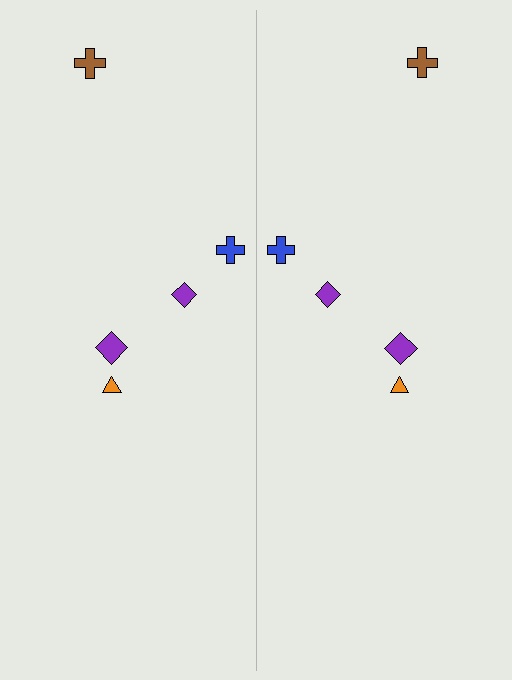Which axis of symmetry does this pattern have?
The pattern has a vertical axis of symmetry running through the center of the image.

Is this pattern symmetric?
Yes, this pattern has bilateral (reflection) symmetry.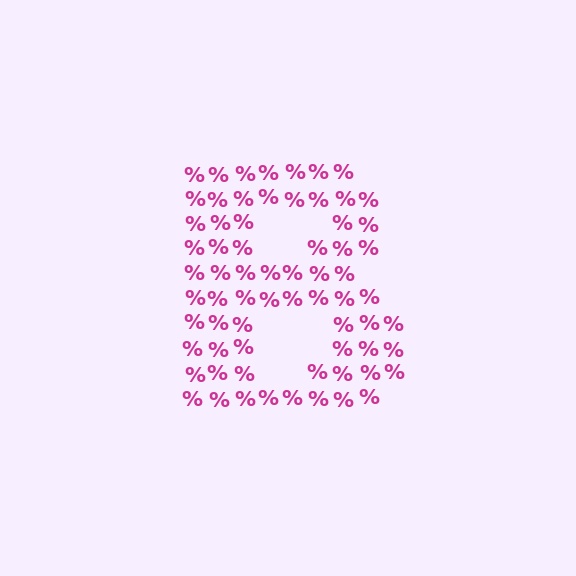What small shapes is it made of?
It is made of small percent signs.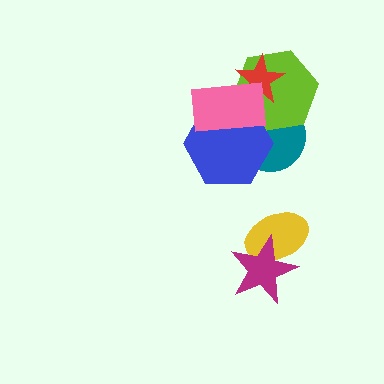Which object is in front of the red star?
The pink rectangle is in front of the red star.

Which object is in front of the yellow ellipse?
The magenta star is in front of the yellow ellipse.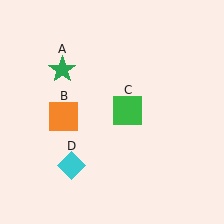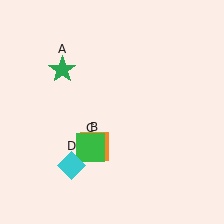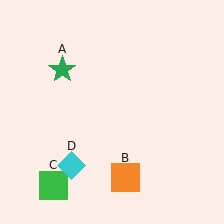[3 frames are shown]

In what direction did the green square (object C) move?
The green square (object C) moved down and to the left.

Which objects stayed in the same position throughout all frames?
Green star (object A) and cyan diamond (object D) remained stationary.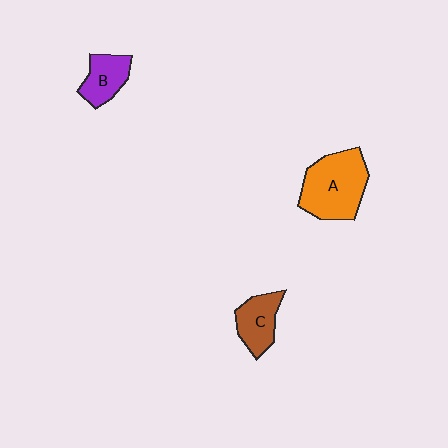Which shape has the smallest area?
Shape B (purple).